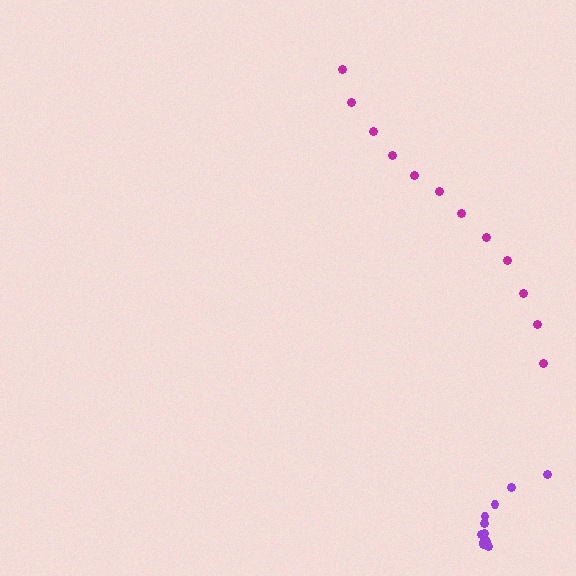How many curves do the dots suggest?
There are 2 distinct paths.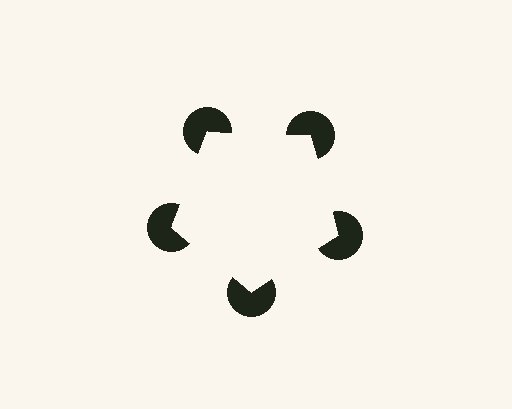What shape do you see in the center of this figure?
An illusory pentagon — its edges are inferred from the aligned wedge cuts in the pac-man discs, not physically drawn.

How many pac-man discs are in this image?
There are 5 — one at each vertex of the illusory pentagon.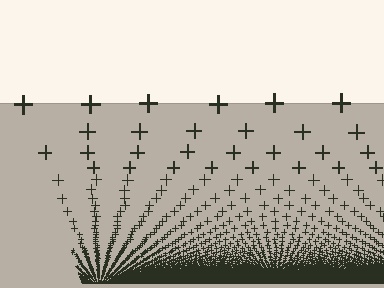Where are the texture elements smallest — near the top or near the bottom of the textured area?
Near the bottom.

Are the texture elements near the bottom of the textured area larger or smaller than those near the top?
Smaller. The gradient is inverted — elements near the bottom are smaller and denser.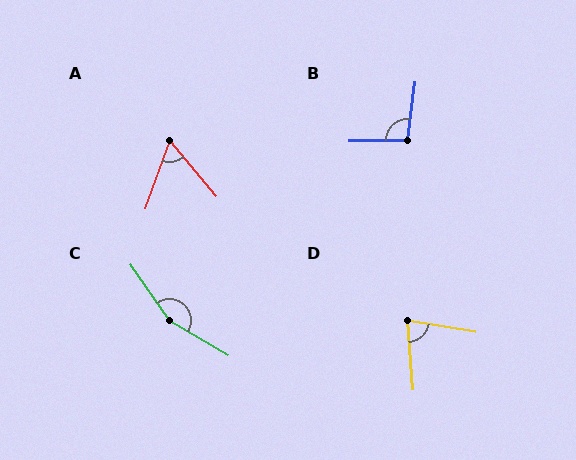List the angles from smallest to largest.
A (59°), D (76°), B (97°), C (155°).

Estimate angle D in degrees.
Approximately 76 degrees.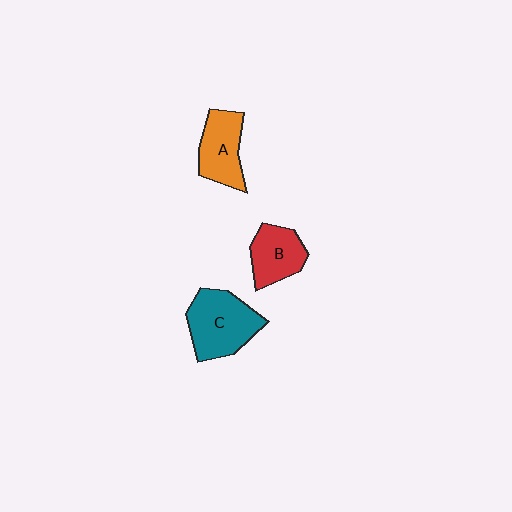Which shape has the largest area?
Shape C (teal).